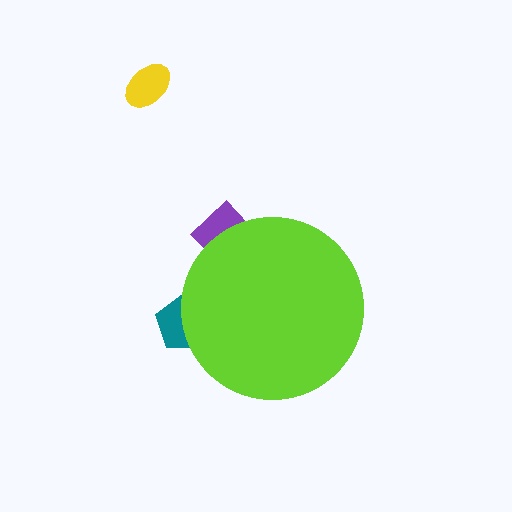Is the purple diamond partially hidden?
Yes, the purple diamond is partially hidden behind the lime circle.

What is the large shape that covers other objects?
A lime circle.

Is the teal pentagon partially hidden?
Yes, the teal pentagon is partially hidden behind the lime circle.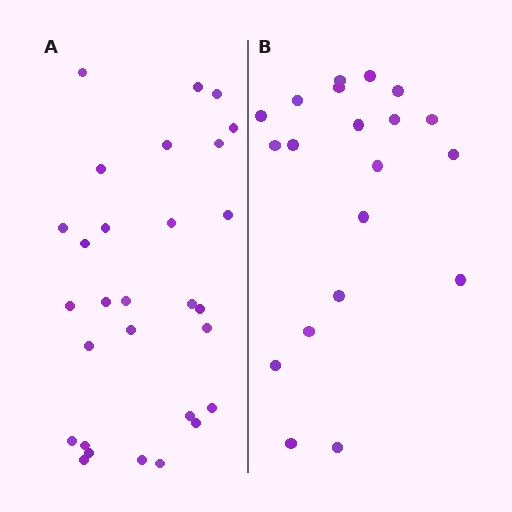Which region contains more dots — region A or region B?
Region A (the left region) has more dots.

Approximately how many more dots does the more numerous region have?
Region A has roughly 8 or so more dots than region B.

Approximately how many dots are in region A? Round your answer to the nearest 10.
About 30 dots. (The exact count is 29, which rounds to 30.)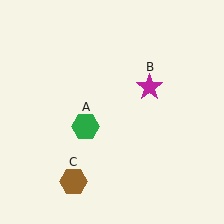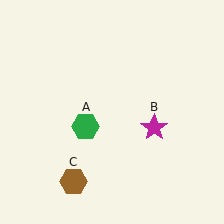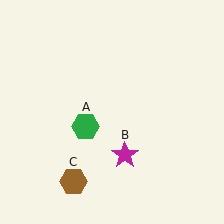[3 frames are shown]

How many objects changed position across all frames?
1 object changed position: magenta star (object B).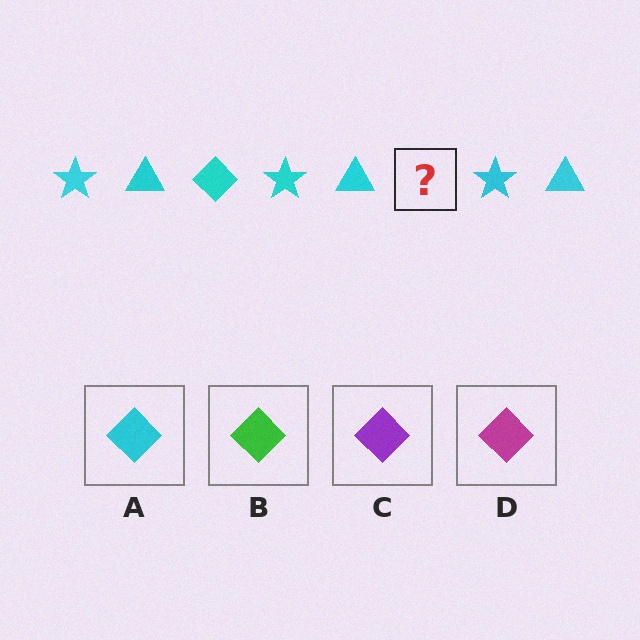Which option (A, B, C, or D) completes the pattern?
A.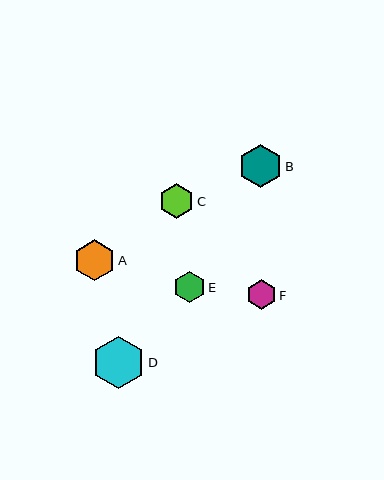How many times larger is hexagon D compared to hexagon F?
Hexagon D is approximately 1.8 times the size of hexagon F.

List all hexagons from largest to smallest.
From largest to smallest: D, B, A, C, E, F.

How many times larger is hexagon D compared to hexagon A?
Hexagon D is approximately 1.3 times the size of hexagon A.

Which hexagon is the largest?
Hexagon D is the largest with a size of approximately 52 pixels.